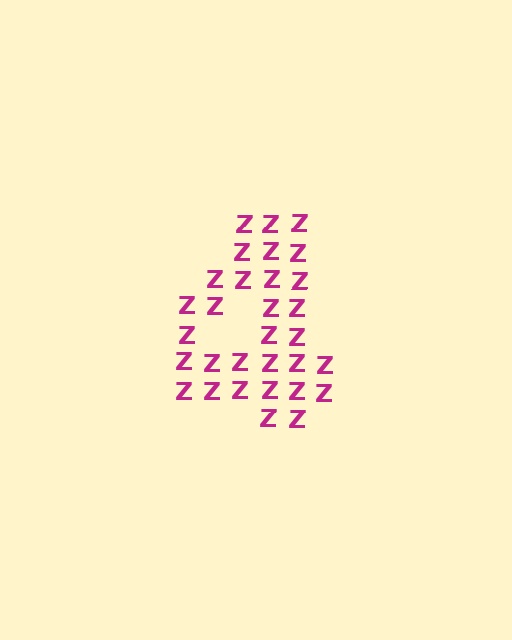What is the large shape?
The large shape is the digit 4.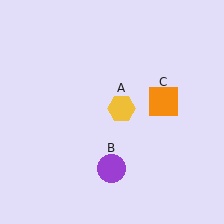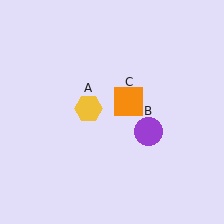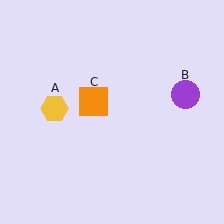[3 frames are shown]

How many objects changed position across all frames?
3 objects changed position: yellow hexagon (object A), purple circle (object B), orange square (object C).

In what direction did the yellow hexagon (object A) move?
The yellow hexagon (object A) moved left.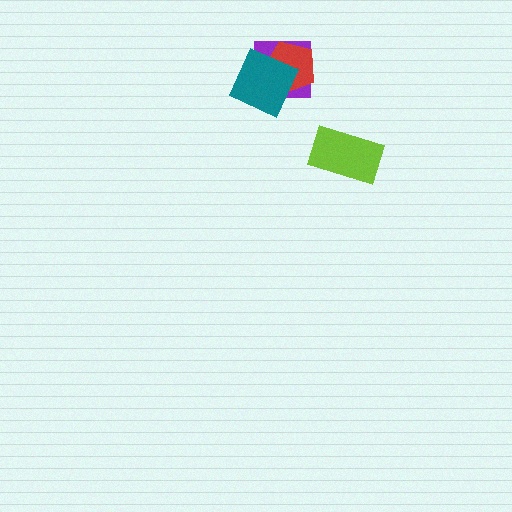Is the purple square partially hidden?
Yes, it is partially covered by another shape.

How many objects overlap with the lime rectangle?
0 objects overlap with the lime rectangle.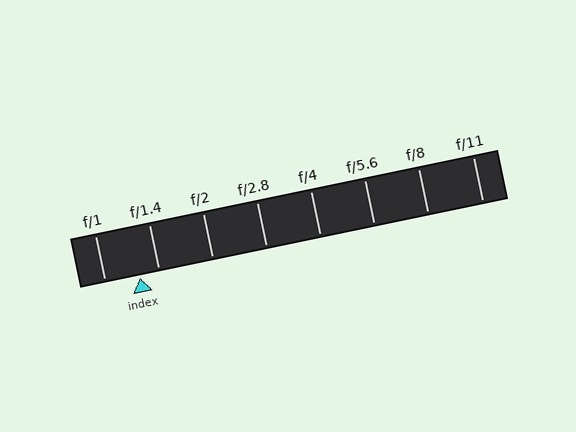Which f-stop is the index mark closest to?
The index mark is closest to f/1.4.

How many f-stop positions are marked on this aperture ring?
There are 8 f-stop positions marked.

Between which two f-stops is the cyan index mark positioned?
The index mark is between f/1 and f/1.4.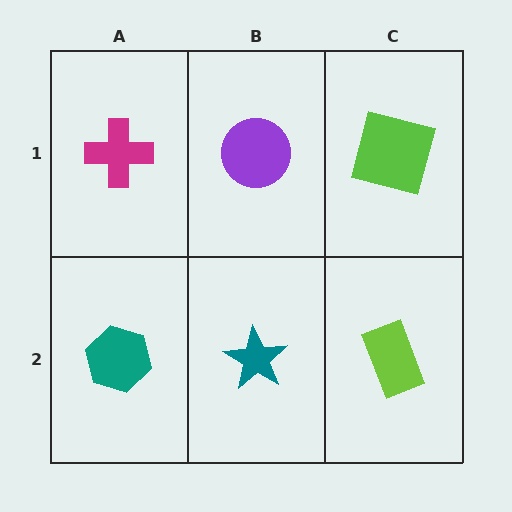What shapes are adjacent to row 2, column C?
A lime square (row 1, column C), a teal star (row 2, column B).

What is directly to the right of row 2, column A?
A teal star.